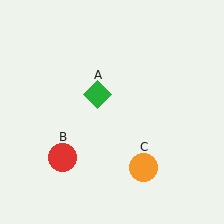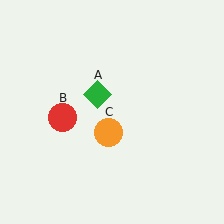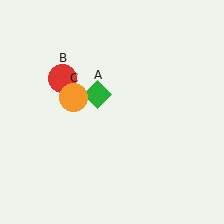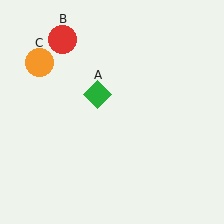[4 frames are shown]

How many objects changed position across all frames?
2 objects changed position: red circle (object B), orange circle (object C).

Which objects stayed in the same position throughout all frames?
Green diamond (object A) remained stationary.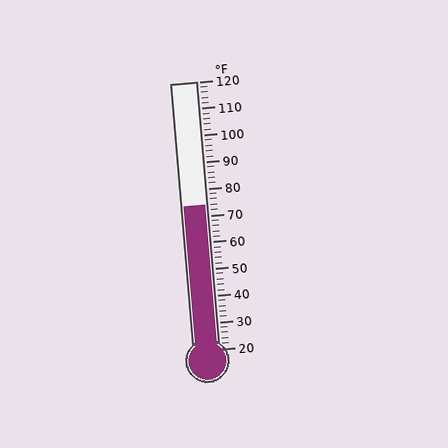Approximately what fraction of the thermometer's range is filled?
The thermometer is filled to approximately 55% of its range.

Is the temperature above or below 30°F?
The temperature is above 30°F.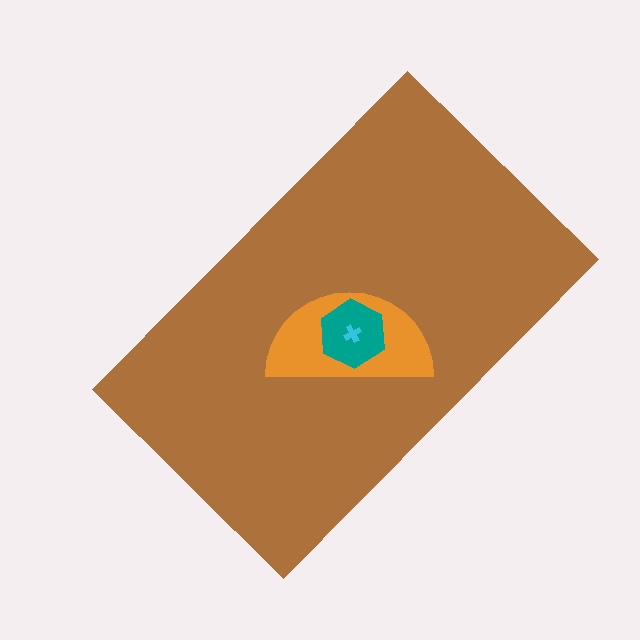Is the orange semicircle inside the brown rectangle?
Yes.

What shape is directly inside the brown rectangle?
The orange semicircle.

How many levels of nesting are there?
4.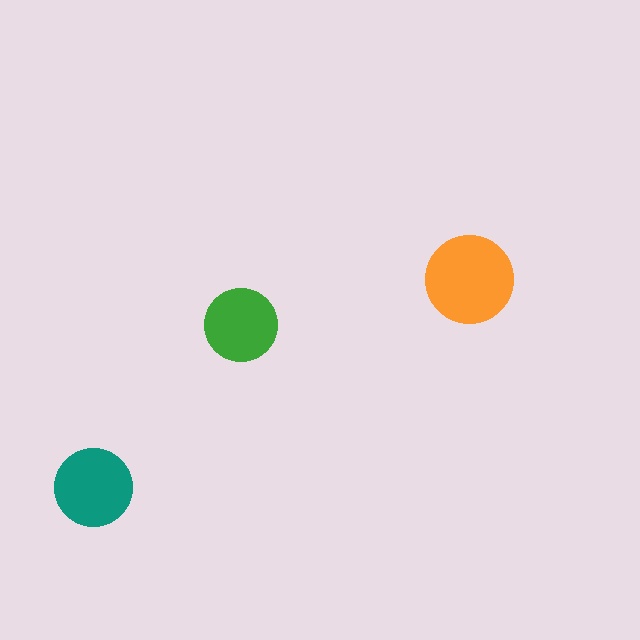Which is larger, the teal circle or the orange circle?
The orange one.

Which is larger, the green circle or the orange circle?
The orange one.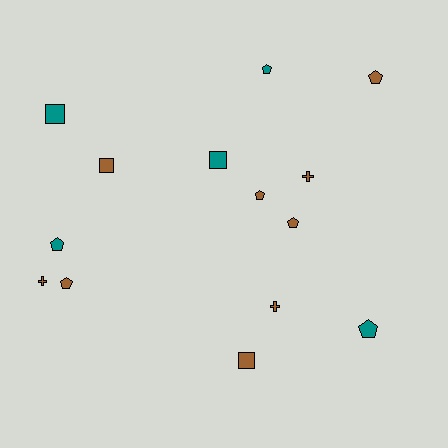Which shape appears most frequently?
Pentagon, with 7 objects.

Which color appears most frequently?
Brown, with 9 objects.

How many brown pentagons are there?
There are 4 brown pentagons.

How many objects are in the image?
There are 14 objects.